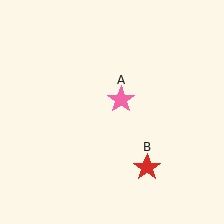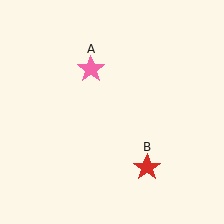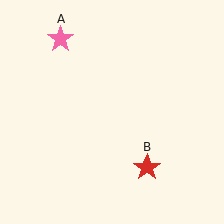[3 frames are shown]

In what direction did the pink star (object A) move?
The pink star (object A) moved up and to the left.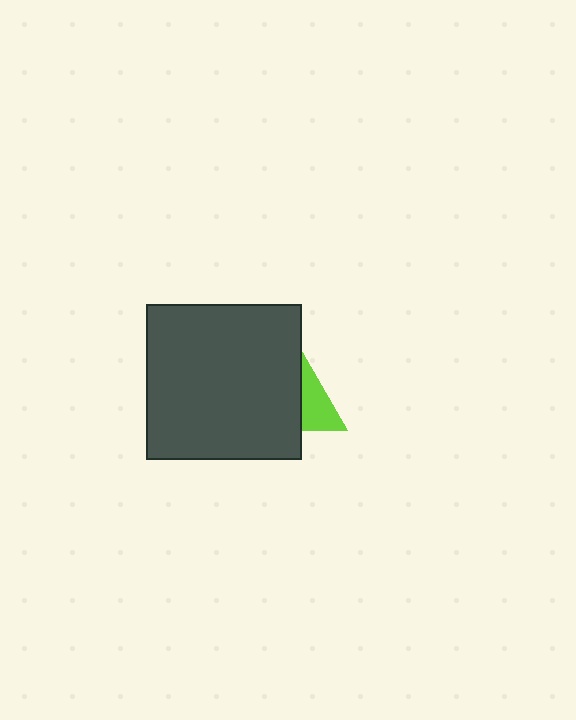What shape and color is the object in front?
The object in front is a dark gray square.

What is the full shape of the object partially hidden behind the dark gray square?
The partially hidden object is a lime triangle.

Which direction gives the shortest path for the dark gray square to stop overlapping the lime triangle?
Moving left gives the shortest separation.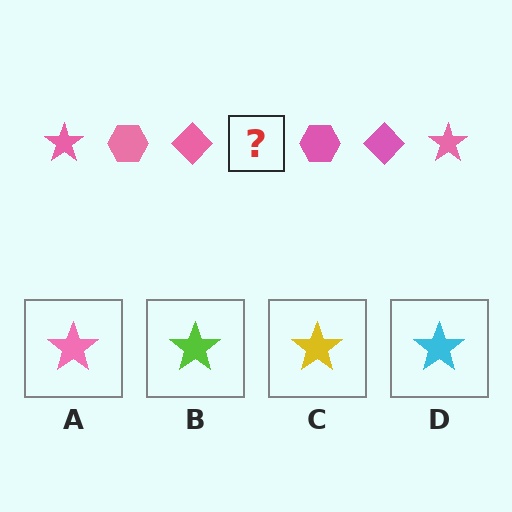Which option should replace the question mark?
Option A.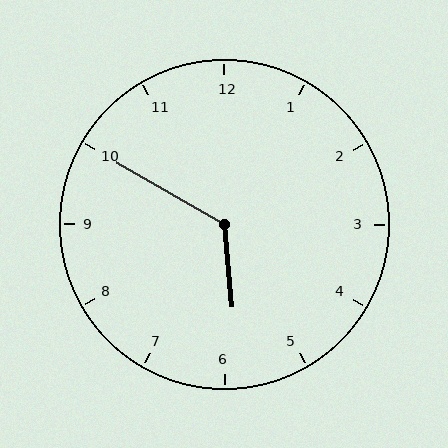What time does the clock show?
5:50.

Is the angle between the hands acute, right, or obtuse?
It is obtuse.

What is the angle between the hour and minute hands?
Approximately 125 degrees.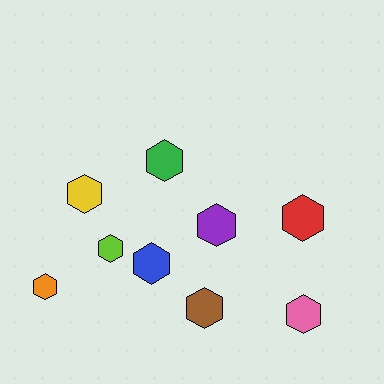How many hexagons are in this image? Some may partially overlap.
There are 9 hexagons.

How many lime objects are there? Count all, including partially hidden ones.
There is 1 lime object.